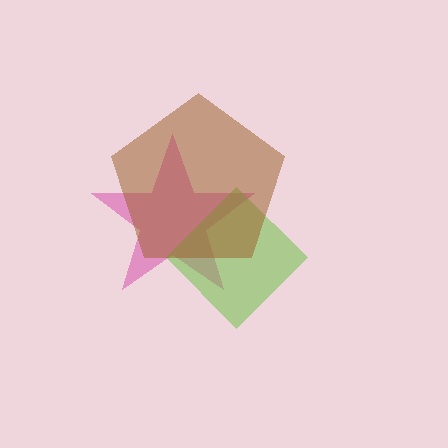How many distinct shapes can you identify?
There are 3 distinct shapes: a magenta star, a lime diamond, a brown pentagon.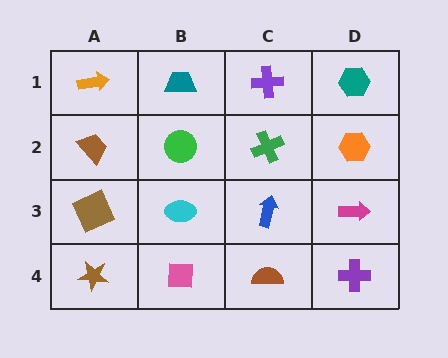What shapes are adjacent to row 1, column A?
A brown trapezoid (row 2, column A), a teal trapezoid (row 1, column B).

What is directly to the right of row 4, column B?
A brown semicircle.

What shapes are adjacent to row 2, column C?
A purple cross (row 1, column C), a blue arrow (row 3, column C), a green circle (row 2, column B), an orange hexagon (row 2, column D).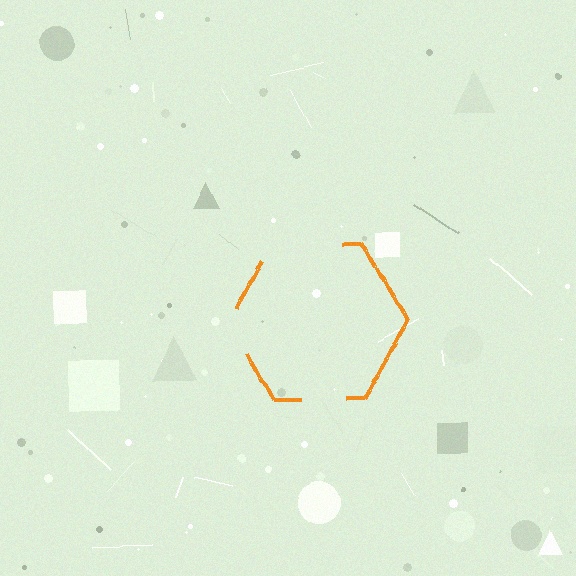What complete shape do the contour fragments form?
The contour fragments form a hexagon.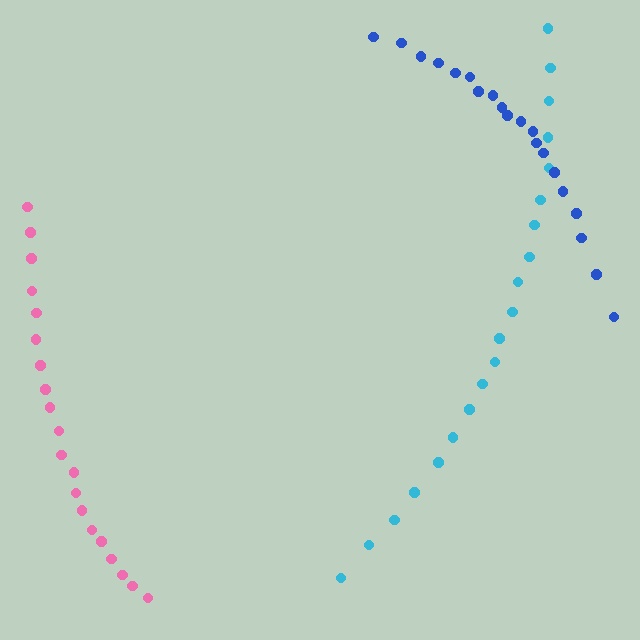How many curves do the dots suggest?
There are 3 distinct paths.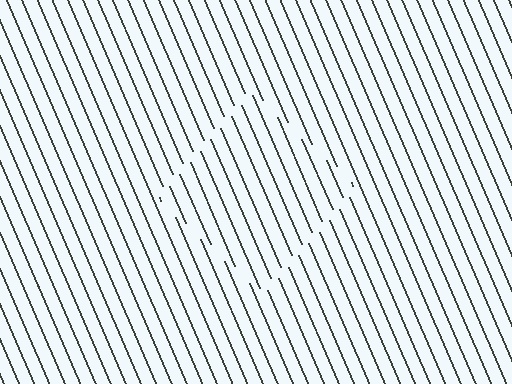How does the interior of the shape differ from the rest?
The interior of the shape contains the same grating, shifted by half a period — the contour is defined by the phase discontinuity where line-ends from the inner and outer gratings abut.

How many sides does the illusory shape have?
4 sides — the line-ends trace a square.